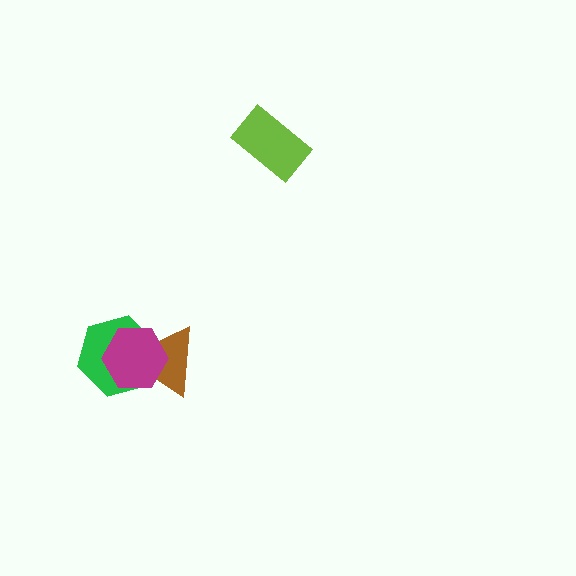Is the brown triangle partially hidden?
Yes, it is partially covered by another shape.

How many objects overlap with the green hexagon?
2 objects overlap with the green hexagon.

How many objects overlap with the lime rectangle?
0 objects overlap with the lime rectangle.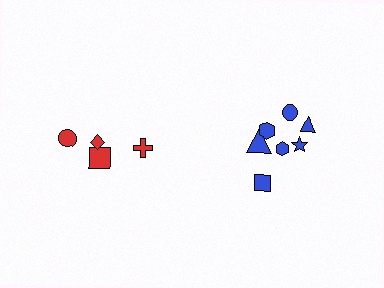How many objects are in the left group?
There are 4 objects.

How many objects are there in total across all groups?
There are 11 objects.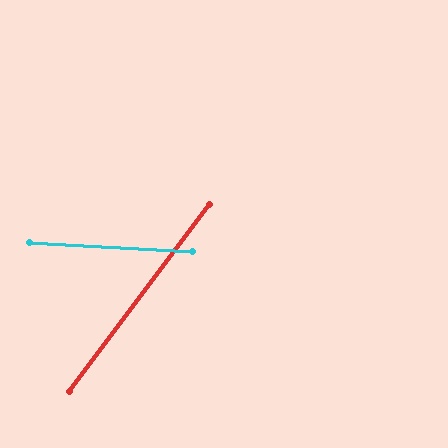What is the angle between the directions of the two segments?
Approximately 57 degrees.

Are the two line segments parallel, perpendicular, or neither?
Neither parallel nor perpendicular — they differ by about 57°.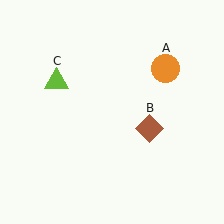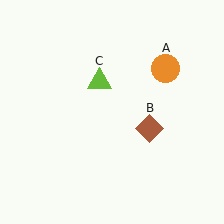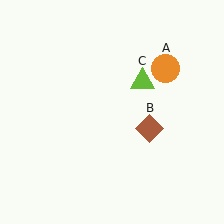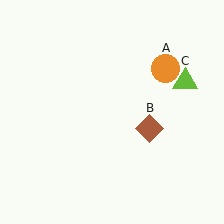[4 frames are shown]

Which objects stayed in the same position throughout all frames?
Orange circle (object A) and brown diamond (object B) remained stationary.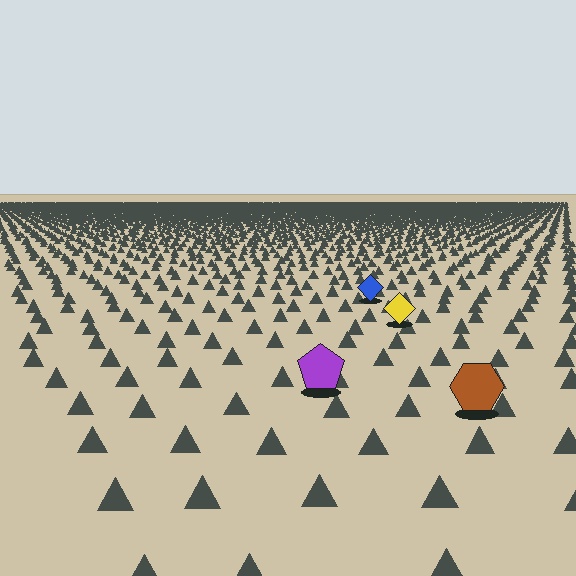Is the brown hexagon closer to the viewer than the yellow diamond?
Yes. The brown hexagon is closer — you can tell from the texture gradient: the ground texture is coarser near it.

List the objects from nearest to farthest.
From nearest to farthest: the brown hexagon, the purple pentagon, the yellow diamond, the blue diamond.